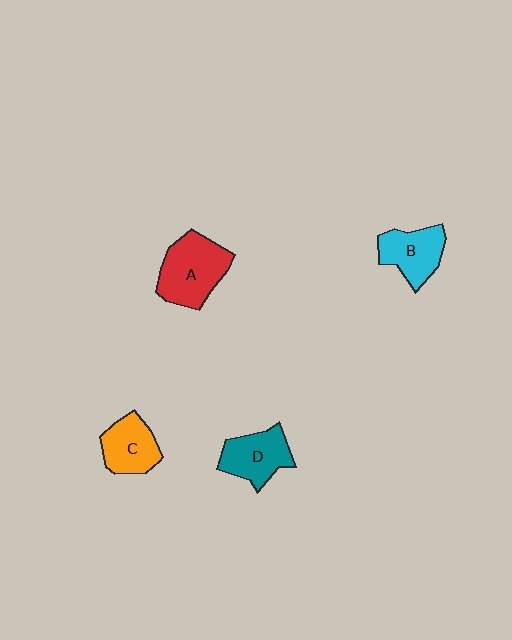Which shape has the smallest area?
Shape C (orange).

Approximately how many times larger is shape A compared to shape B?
Approximately 1.4 times.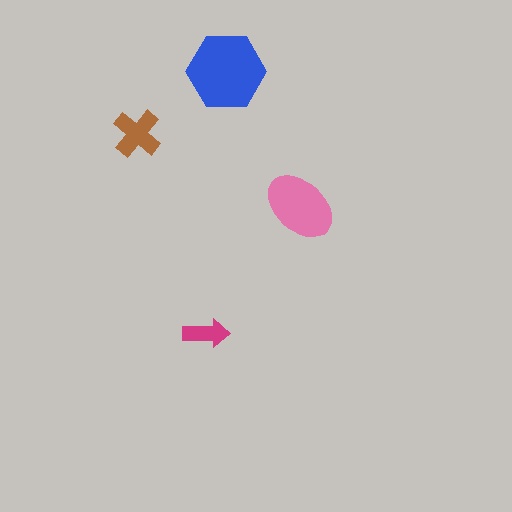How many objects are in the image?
There are 4 objects in the image.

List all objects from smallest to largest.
The magenta arrow, the brown cross, the pink ellipse, the blue hexagon.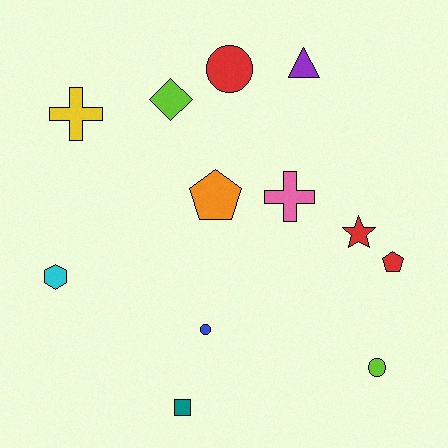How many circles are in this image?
There are 3 circles.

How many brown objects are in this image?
There are no brown objects.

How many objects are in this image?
There are 12 objects.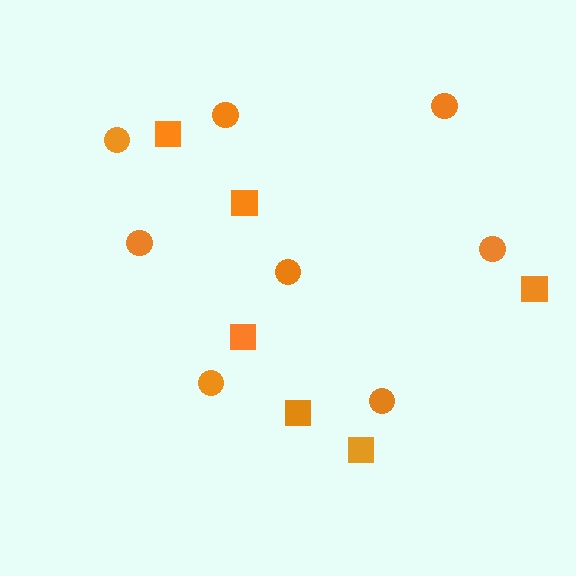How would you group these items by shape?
There are 2 groups: one group of circles (8) and one group of squares (6).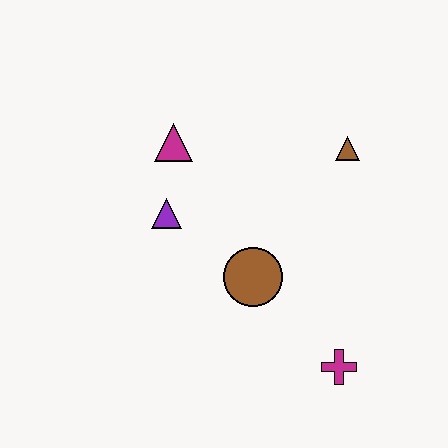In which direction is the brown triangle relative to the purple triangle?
The brown triangle is to the right of the purple triangle.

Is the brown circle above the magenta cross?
Yes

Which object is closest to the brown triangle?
The brown circle is closest to the brown triangle.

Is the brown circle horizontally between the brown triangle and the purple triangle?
Yes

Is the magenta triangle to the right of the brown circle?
No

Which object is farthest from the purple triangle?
The magenta cross is farthest from the purple triangle.